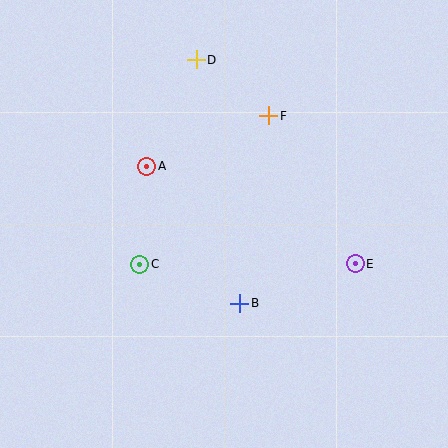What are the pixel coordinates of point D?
Point D is at (196, 60).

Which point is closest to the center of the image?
Point B at (240, 304) is closest to the center.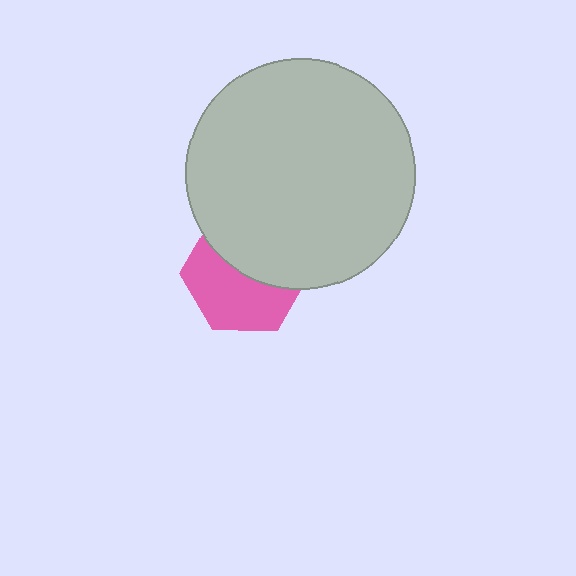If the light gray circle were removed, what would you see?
You would see the complete pink hexagon.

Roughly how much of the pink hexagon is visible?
About half of it is visible (roughly 54%).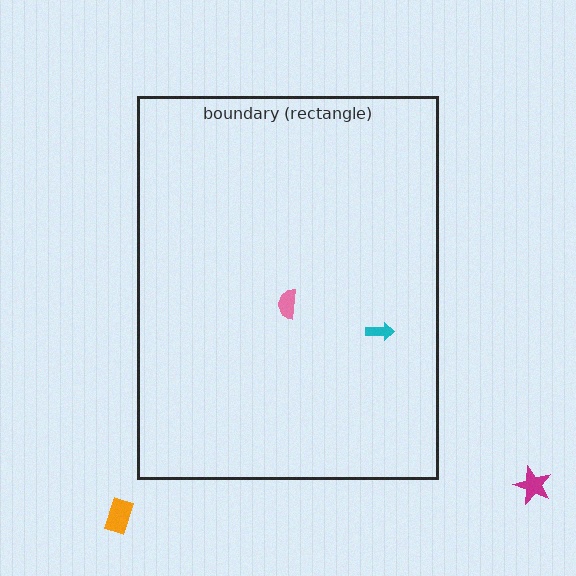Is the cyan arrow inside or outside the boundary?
Inside.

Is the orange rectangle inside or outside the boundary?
Outside.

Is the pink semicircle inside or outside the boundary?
Inside.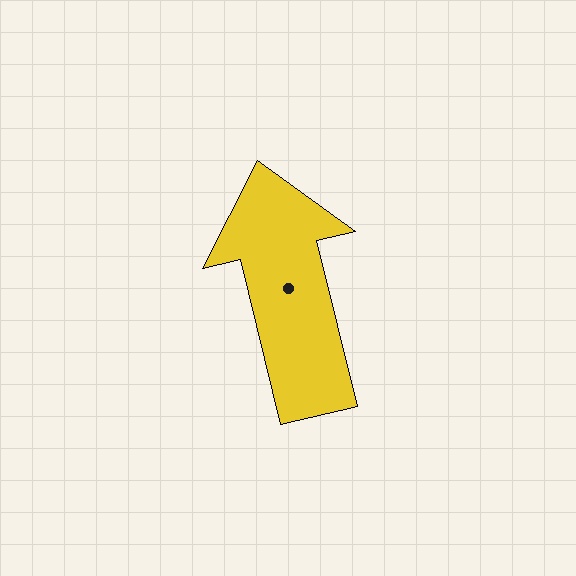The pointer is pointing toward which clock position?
Roughly 12 o'clock.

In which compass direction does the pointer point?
North.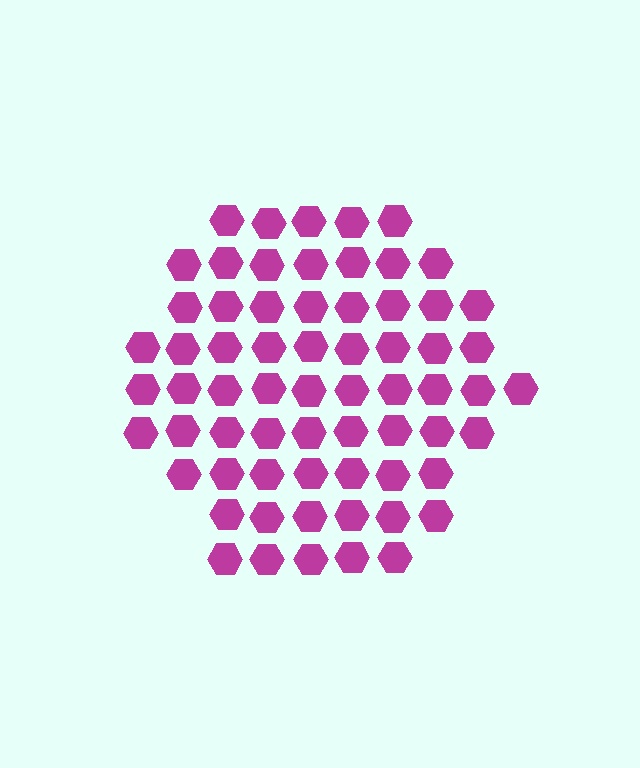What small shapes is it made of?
It is made of small hexagons.